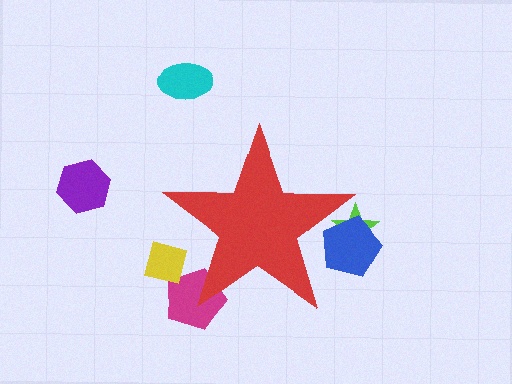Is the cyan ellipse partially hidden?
No, the cyan ellipse is fully visible.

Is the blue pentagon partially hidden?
Yes, the blue pentagon is partially hidden behind the red star.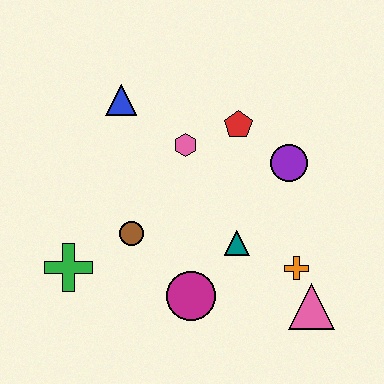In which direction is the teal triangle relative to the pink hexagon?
The teal triangle is below the pink hexagon.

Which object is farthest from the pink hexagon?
The pink triangle is farthest from the pink hexagon.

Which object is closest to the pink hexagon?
The red pentagon is closest to the pink hexagon.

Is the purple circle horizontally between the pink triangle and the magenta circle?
Yes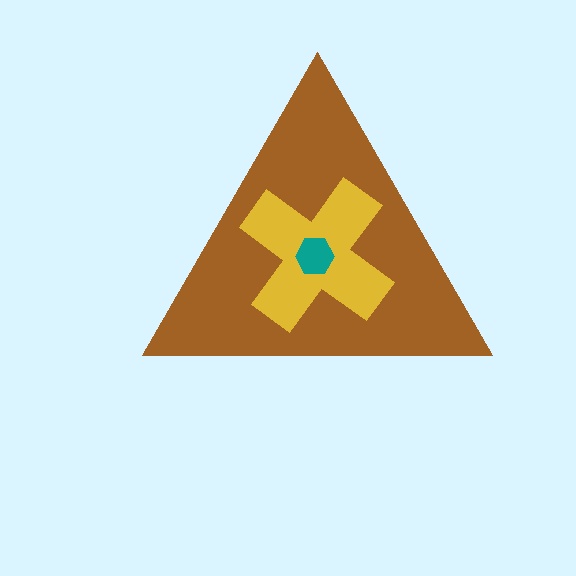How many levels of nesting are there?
3.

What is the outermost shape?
The brown triangle.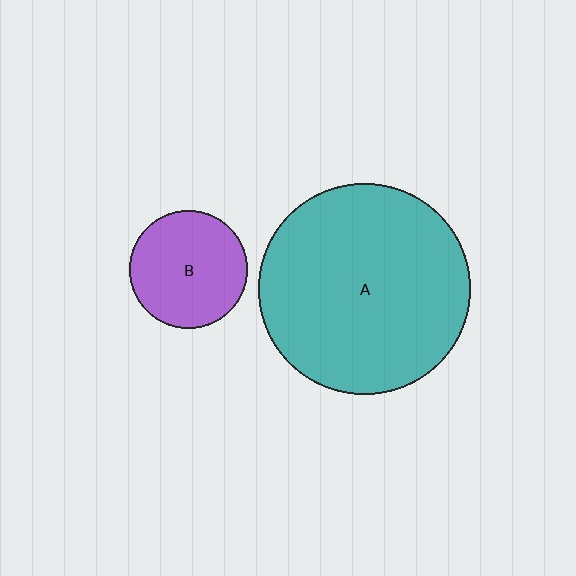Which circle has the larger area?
Circle A (teal).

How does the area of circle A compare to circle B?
Approximately 3.2 times.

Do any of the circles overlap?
No, none of the circles overlap.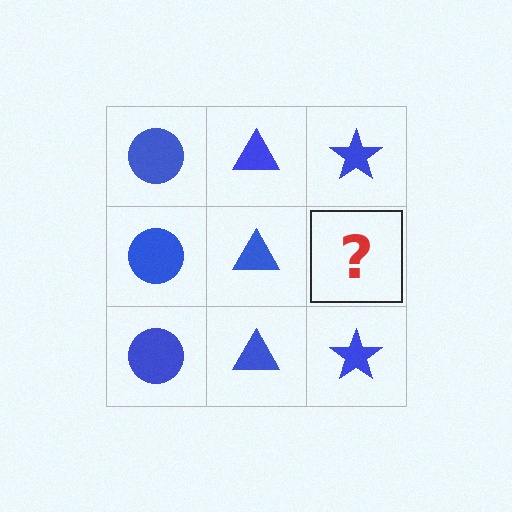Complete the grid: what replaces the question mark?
The question mark should be replaced with a blue star.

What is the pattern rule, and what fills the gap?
The rule is that each column has a consistent shape. The gap should be filled with a blue star.